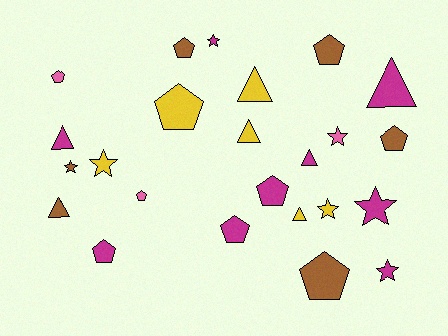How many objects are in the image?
There are 24 objects.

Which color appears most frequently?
Magenta, with 9 objects.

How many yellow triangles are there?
There are 3 yellow triangles.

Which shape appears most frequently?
Pentagon, with 10 objects.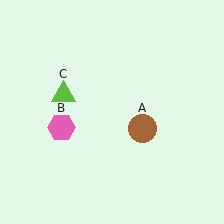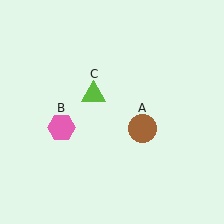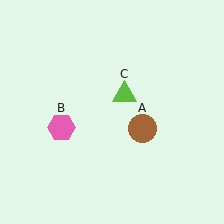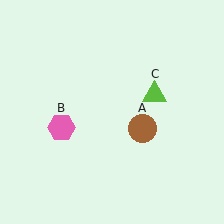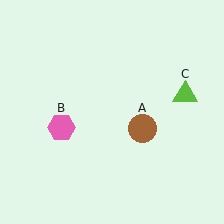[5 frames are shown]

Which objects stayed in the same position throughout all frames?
Brown circle (object A) and pink hexagon (object B) remained stationary.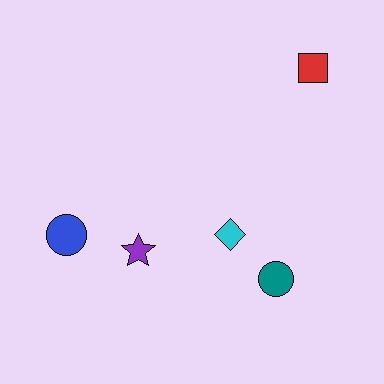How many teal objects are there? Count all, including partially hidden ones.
There is 1 teal object.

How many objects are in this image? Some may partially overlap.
There are 5 objects.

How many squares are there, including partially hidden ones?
There is 1 square.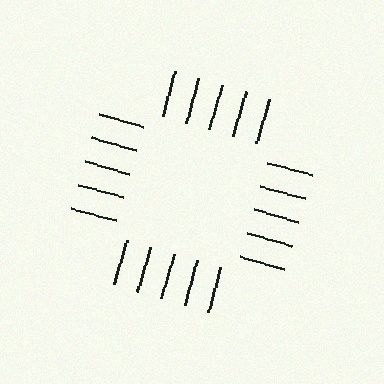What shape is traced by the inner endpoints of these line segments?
An illusory square — the line segments terminate on its edges but no continuous stroke is drawn.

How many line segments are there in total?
20 — 5 along each of the 4 edges.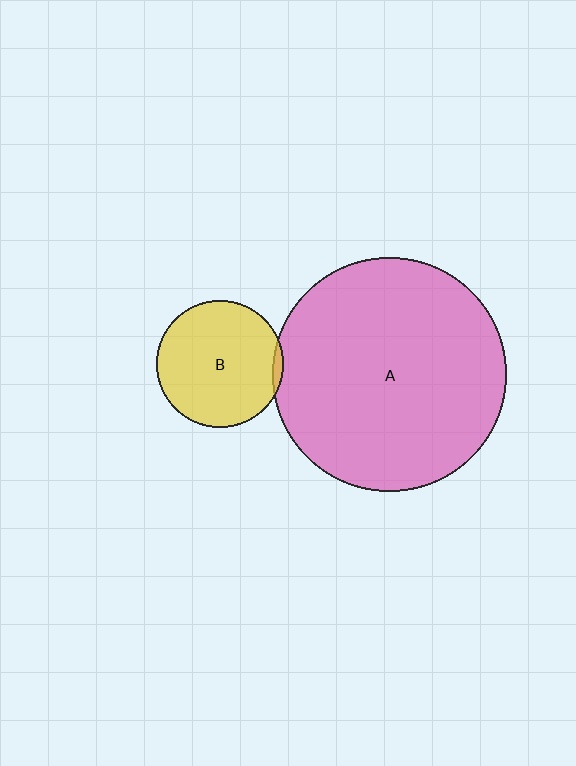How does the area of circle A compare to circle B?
Approximately 3.4 times.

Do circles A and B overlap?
Yes.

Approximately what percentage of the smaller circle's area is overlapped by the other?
Approximately 5%.